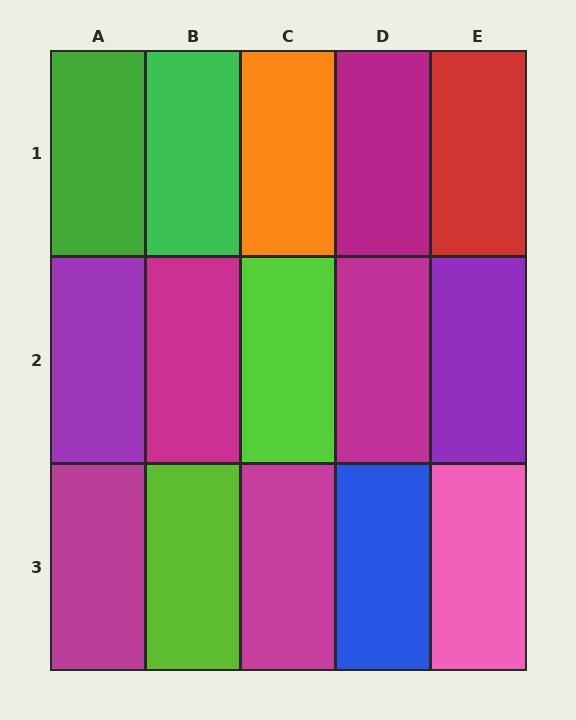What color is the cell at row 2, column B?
Magenta.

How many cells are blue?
1 cell is blue.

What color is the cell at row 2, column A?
Purple.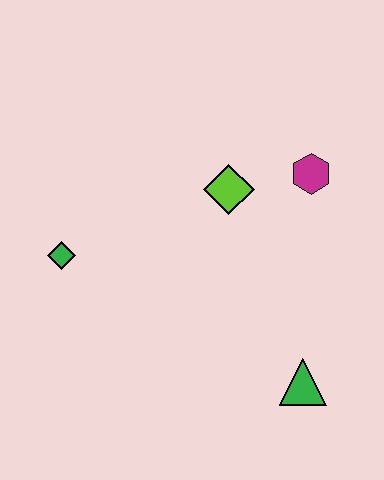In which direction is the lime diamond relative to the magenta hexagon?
The lime diamond is to the left of the magenta hexagon.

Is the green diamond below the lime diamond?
Yes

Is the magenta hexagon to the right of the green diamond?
Yes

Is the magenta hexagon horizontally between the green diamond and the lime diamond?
No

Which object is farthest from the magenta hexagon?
The green diamond is farthest from the magenta hexagon.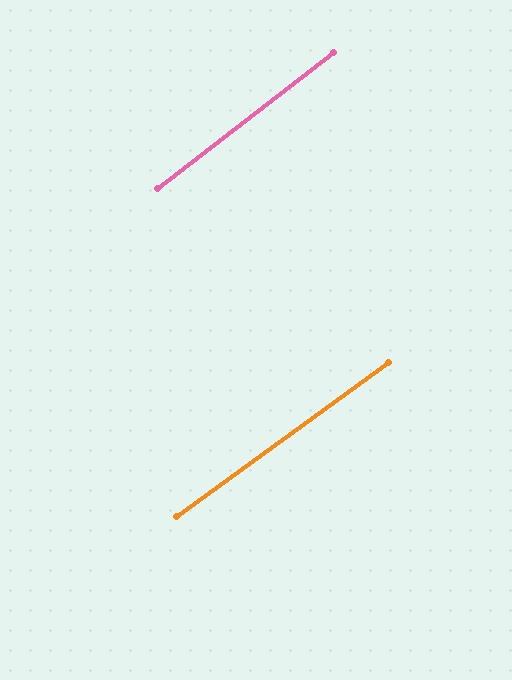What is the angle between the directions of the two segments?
Approximately 1 degree.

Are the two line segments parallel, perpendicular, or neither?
Parallel — their directions differ by only 1.4°.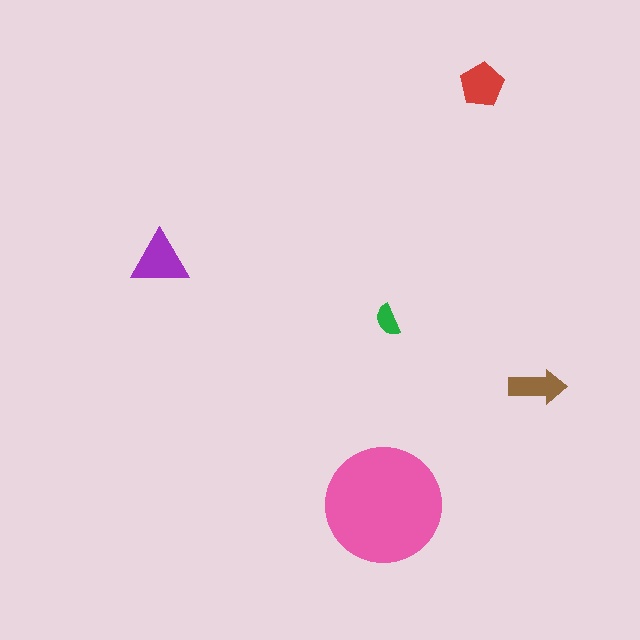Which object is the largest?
The pink circle.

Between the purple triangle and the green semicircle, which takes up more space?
The purple triangle.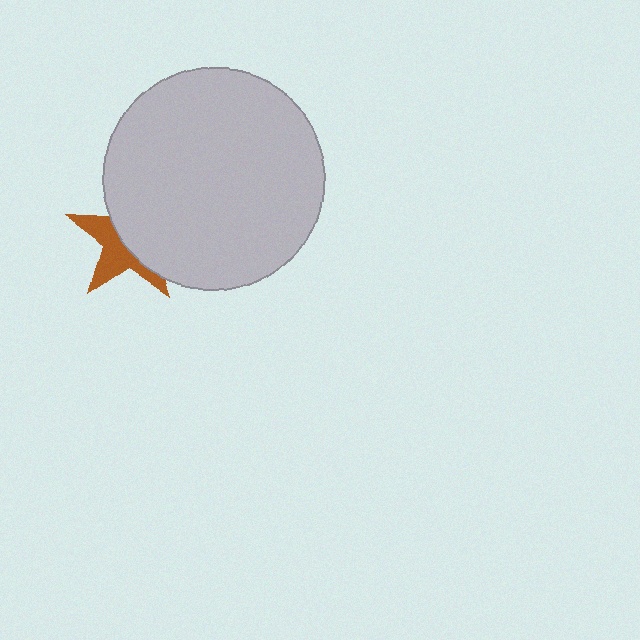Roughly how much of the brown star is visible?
A small part of it is visible (roughly 44%).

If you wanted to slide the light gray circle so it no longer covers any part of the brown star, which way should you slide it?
Slide it right — that is the most direct way to separate the two shapes.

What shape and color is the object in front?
The object in front is a light gray circle.